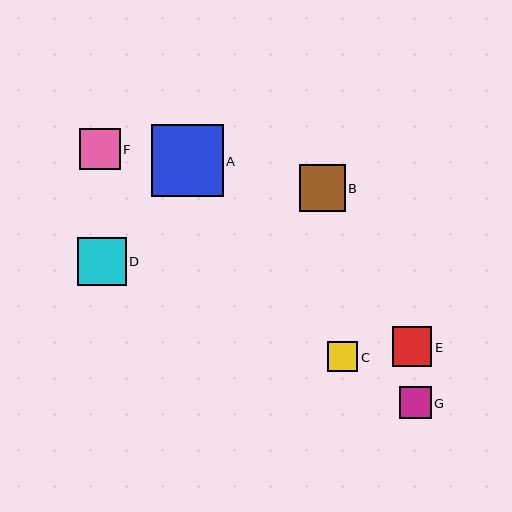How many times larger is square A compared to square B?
Square A is approximately 1.6 times the size of square B.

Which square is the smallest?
Square C is the smallest with a size of approximately 30 pixels.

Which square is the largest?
Square A is the largest with a size of approximately 72 pixels.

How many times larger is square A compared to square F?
Square A is approximately 1.8 times the size of square F.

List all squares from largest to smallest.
From largest to smallest: A, D, B, F, E, G, C.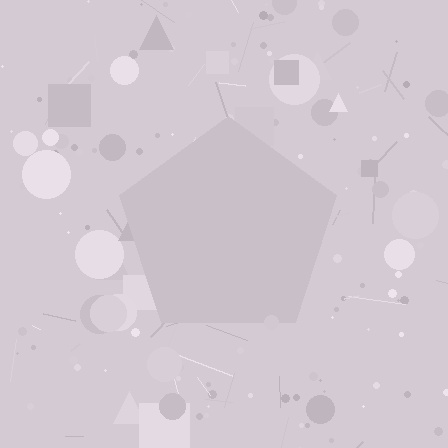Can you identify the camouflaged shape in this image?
The camouflaged shape is a pentagon.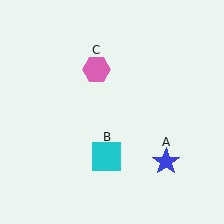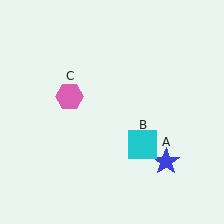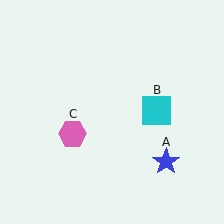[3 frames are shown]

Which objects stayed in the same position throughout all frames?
Blue star (object A) remained stationary.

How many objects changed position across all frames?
2 objects changed position: cyan square (object B), pink hexagon (object C).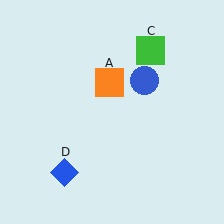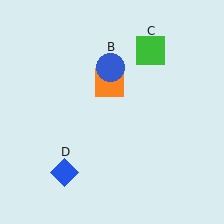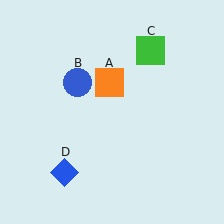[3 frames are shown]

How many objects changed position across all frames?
1 object changed position: blue circle (object B).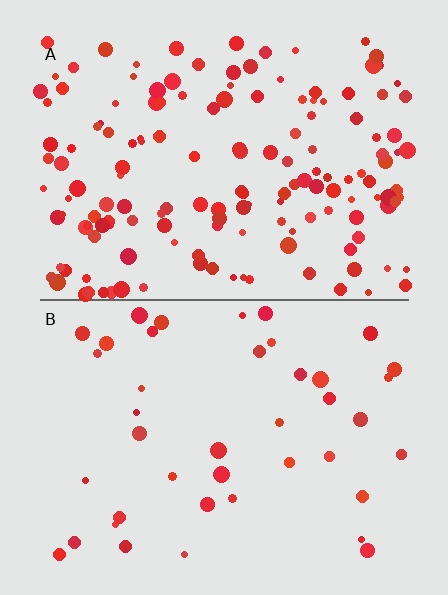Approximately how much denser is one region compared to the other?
Approximately 3.7× — region A over region B.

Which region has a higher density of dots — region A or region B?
A (the top).